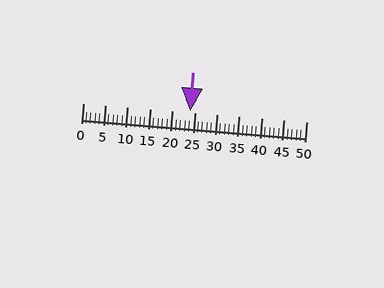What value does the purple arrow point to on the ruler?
The purple arrow points to approximately 24.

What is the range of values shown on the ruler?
The ruler shows values from 0 to 50.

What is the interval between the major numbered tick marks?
The major tick marks are spaced 5 units apart.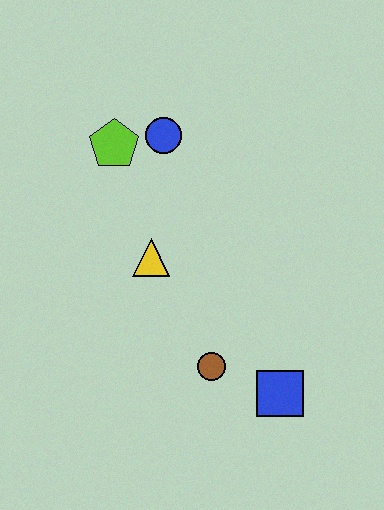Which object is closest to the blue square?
The brown circle is closest to the blue square.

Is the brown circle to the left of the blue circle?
No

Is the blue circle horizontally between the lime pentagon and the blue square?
Yes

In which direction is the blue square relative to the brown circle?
The blue square is to the right of the brown circle.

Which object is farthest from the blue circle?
The blue square is farthest from the blue circle.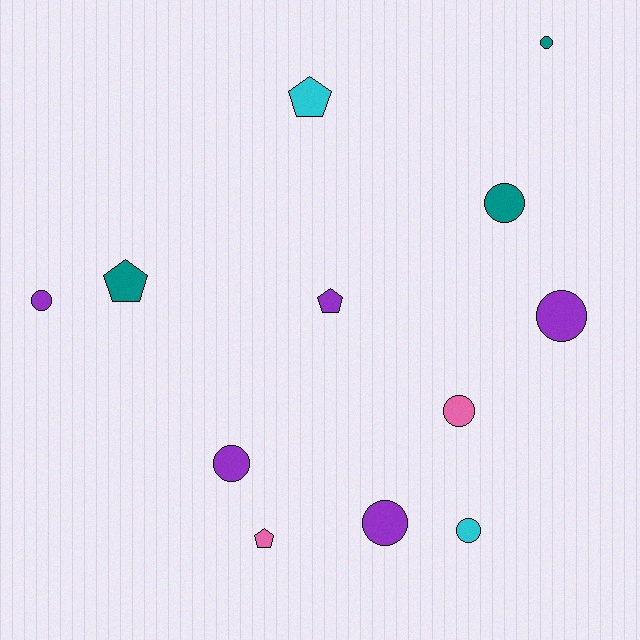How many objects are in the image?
There are 12 objects.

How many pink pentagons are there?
There is 1 pink pentagon.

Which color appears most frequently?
Purple, with 5 objects.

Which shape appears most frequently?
Circle, with 8 objects.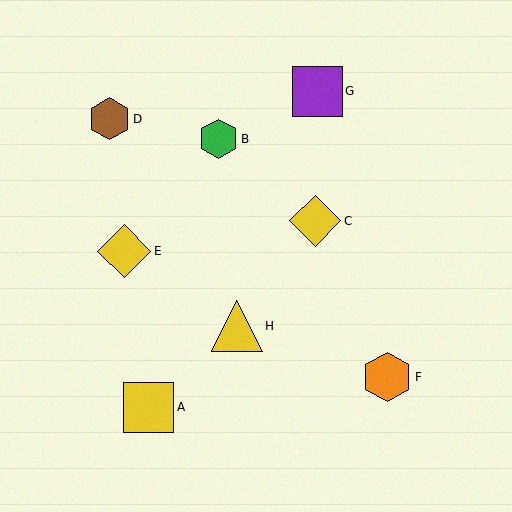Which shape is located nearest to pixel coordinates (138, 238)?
The yellow diamond (labeled E) at (124, 251) is nearest to that location.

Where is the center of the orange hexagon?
The center of the orange hexagon is at (387, 377).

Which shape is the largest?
The yellow diamond (labeled E) is the largest.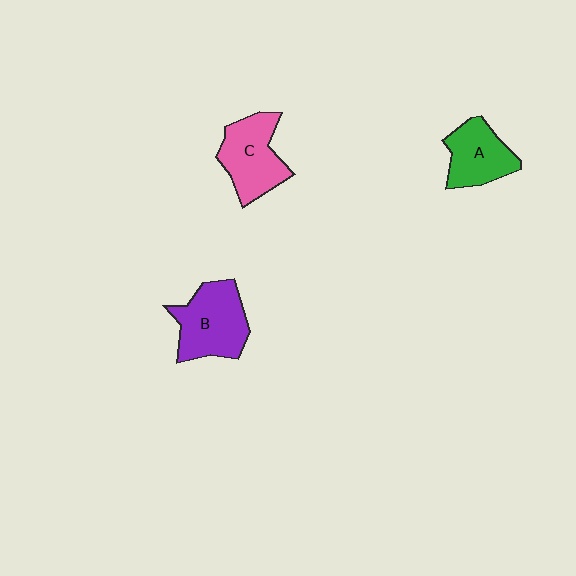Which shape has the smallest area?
Shape A (green).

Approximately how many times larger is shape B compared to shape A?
Approximately 1.3 times.